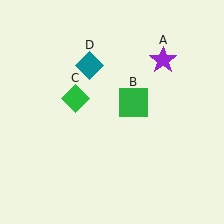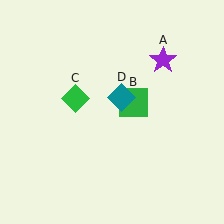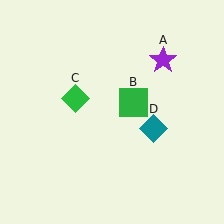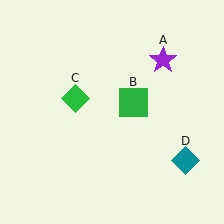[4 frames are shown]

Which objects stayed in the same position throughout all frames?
Purple star (object A) and green square (object B) and green diamond (object C) remained stationary.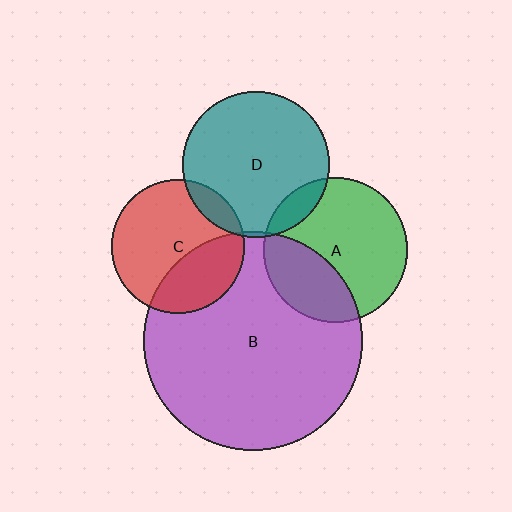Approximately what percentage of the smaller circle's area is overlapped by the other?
Approximately 10%.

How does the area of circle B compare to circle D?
Approximately 2.2 times.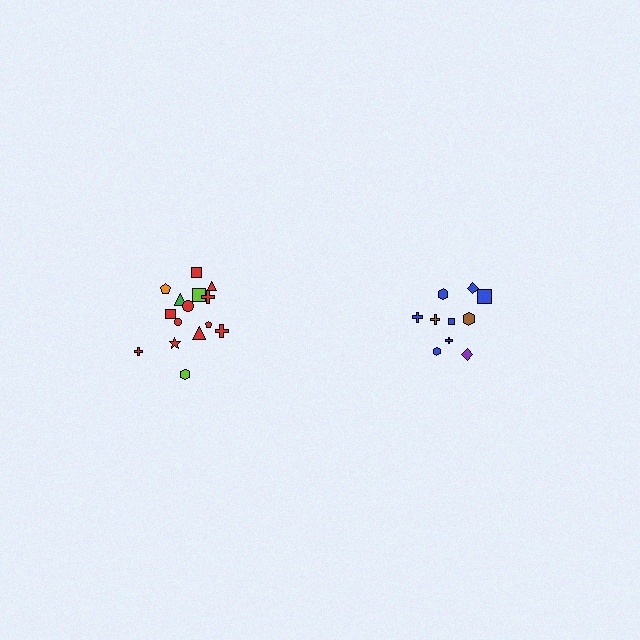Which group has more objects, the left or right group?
The left group.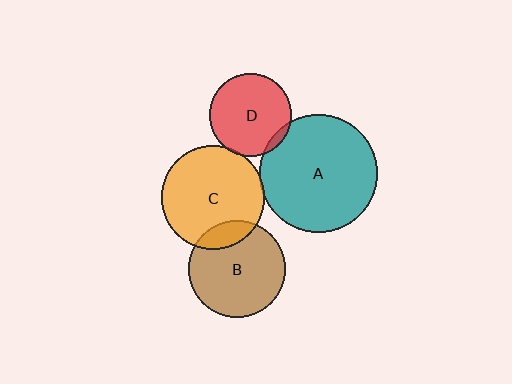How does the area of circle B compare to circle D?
Approximately 1.4 times.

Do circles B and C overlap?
Yes.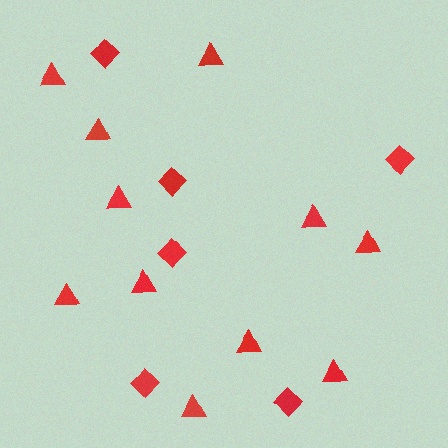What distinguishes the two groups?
There are 2 groups: one group of diamonds (6) and one group of triangles (11).